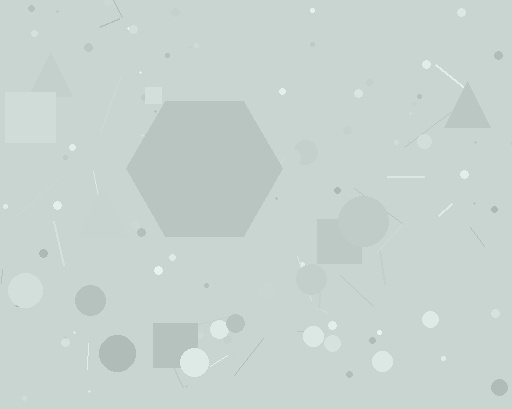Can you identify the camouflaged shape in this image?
The camouflaged shape is a hexagon.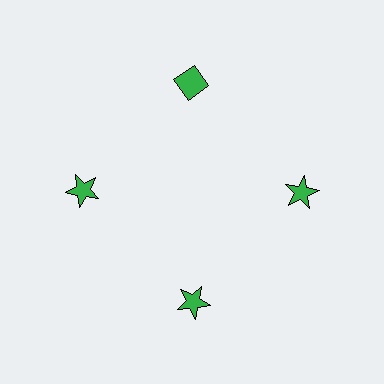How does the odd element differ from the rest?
It has a different shape: diamond instead of star.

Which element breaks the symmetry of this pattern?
The green diamond at roughly the 12 o'clock position breaks the symmetry. All other shapes are green stars.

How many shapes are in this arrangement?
There are 4 shapes arranged in a ring pattern.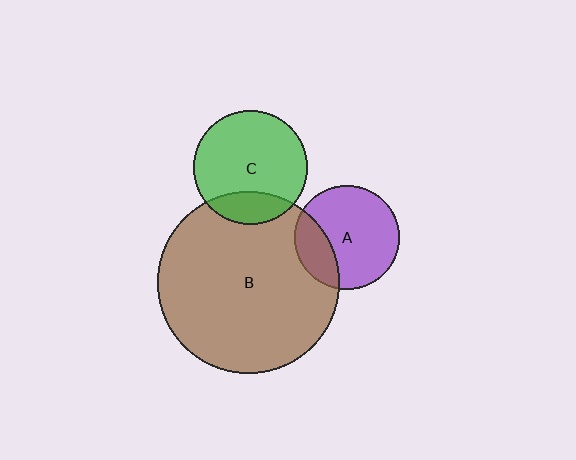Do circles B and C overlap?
Yes.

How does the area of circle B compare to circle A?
Approximately 3.0 times.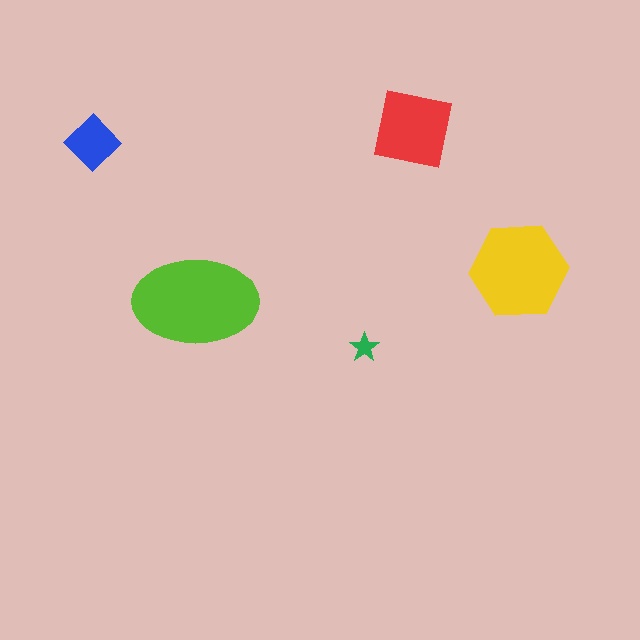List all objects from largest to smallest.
The lime ellipse, the yellow hexagon, the red square, the blue diamond, the green star.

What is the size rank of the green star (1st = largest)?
5th.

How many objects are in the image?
There are 5 objects in the image.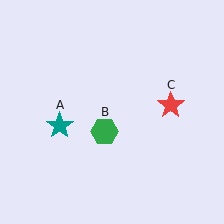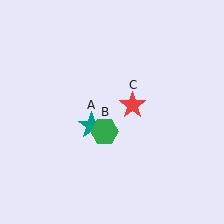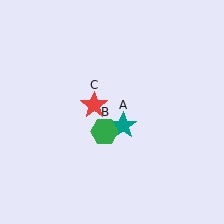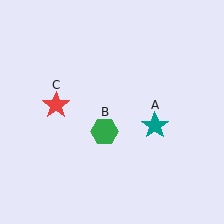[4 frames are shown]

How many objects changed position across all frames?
2 objects changed position: teal star (object A), red star (object C).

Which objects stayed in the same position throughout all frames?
Green hexagon (object B) remained stationary.